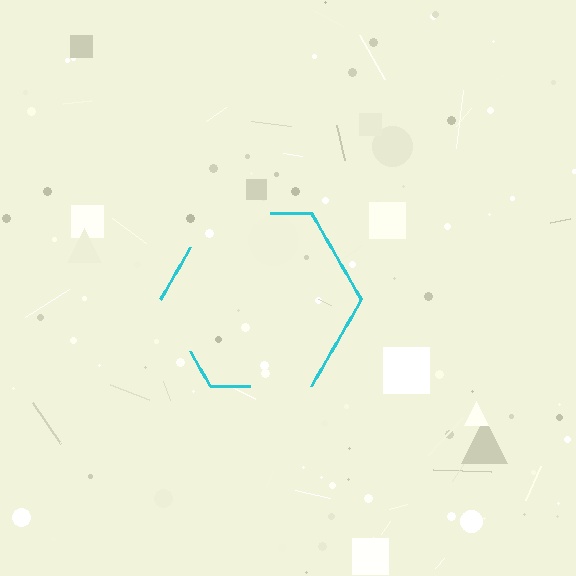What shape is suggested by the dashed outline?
The dashed outline suggests a hexagon.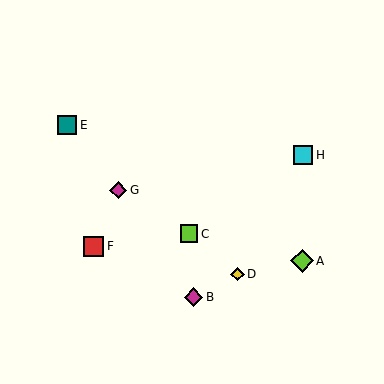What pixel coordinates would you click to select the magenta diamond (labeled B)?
Click at (193, 297) to select the magenta diamond B.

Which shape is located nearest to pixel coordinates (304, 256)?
The lime diamond (labeled A) at (302, 261) is nearest to that location.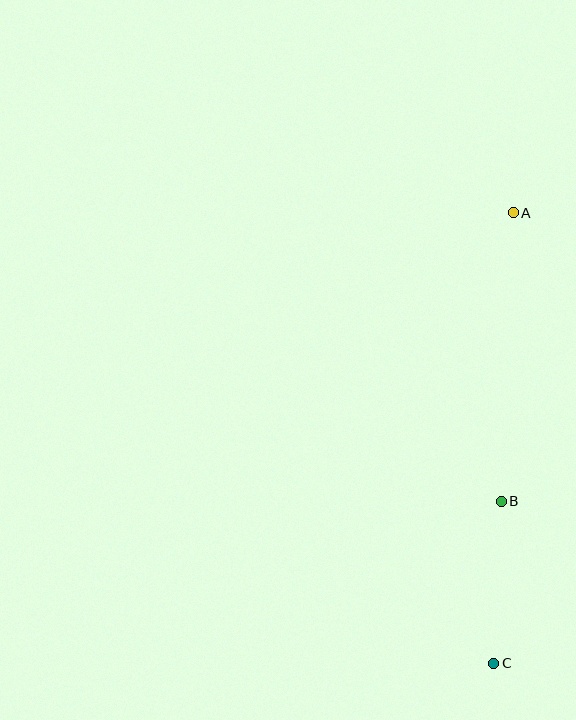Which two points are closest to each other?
Points B and C are closest to each other.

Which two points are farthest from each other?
Points A and C are farthest from each other.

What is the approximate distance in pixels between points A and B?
The distance between A and B is approximately 289 pixels.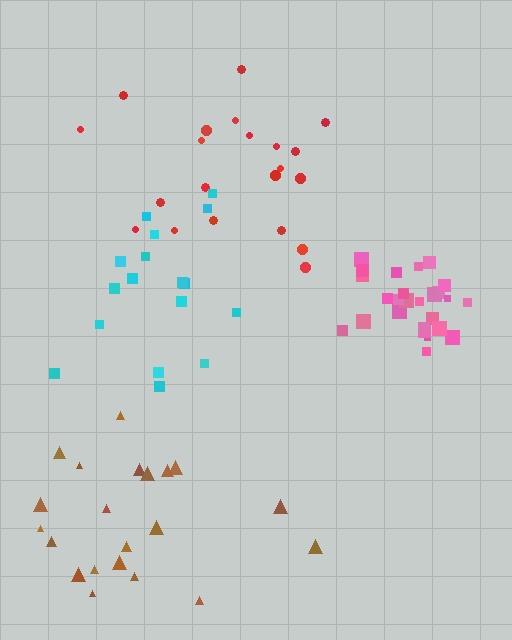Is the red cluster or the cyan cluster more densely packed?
Cyan.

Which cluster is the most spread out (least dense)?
Brown.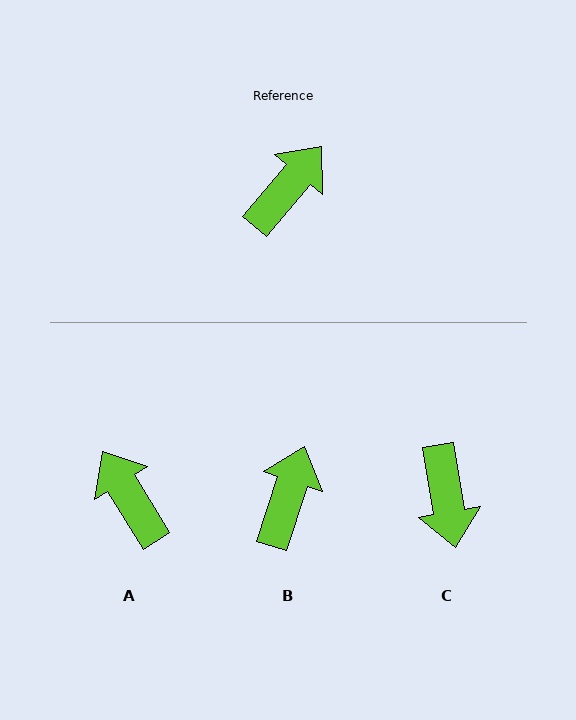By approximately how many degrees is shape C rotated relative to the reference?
Approximately 130 degrees clockwise.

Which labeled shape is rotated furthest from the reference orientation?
C, about 130 degrees away.